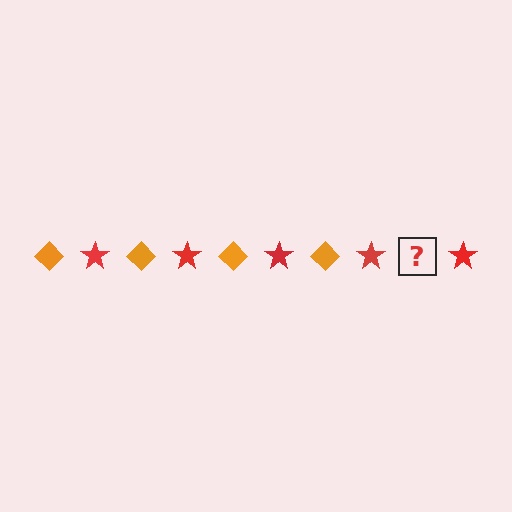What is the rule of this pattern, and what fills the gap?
The rule is that the pattern alternates between orange diamond and red star. The gap should be filled with an orange diamond.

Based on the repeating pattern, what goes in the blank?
The blank should be an orange diamond.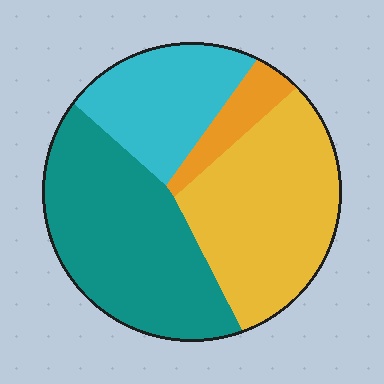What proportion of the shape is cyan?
Cyan covers 20% of the shape.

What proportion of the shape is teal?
Teal covers roughly 40% of the shape.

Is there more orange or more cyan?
Cyan.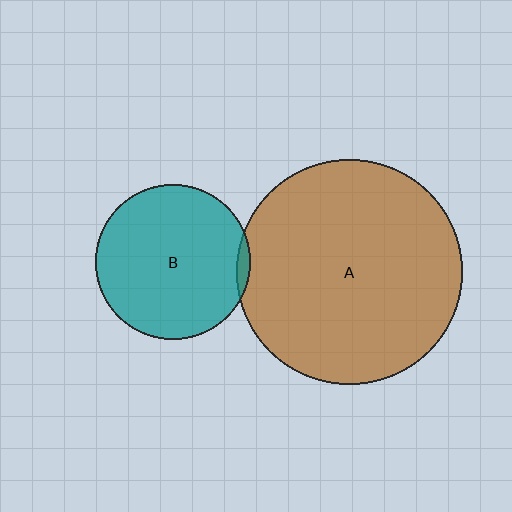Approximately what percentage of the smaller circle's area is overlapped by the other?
Approximately 5%.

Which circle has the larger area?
Circle A (brown).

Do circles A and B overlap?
Yes.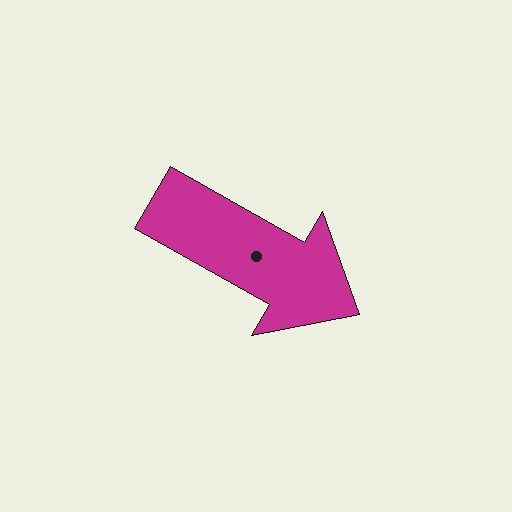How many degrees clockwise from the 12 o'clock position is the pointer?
Approximately 119 degrees.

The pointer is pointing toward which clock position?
Roughly 4 o'clock.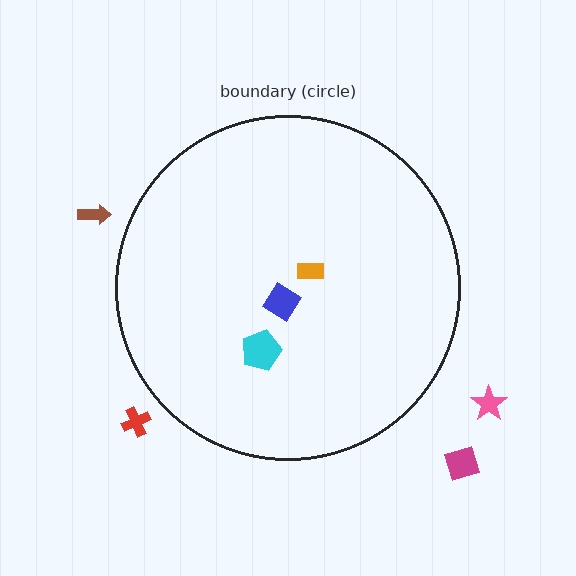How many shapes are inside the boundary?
3 inside, 4 outside.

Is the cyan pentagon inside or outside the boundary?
Inside.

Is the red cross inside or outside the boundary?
Outside.